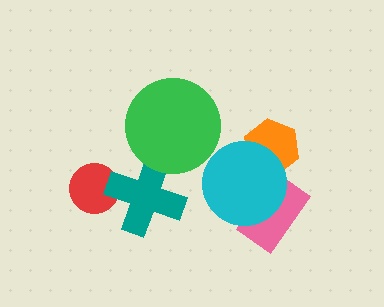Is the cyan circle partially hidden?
No, no other shape covers it.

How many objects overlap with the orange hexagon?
1 object overlaps with the orange hexagon.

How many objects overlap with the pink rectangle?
1 object overlaps with the pink rectangle.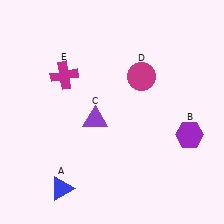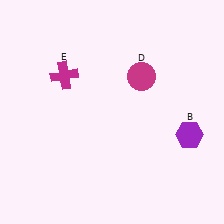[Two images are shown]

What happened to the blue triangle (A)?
The blue triangle (A) was removed in Image 2. It was in the bottom-left area of Image 1.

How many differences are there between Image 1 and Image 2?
There are 2 differences between the two images.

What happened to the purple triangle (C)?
The purple triangle (C) was removed in Image 2. It was in the bottom-left area of Image 1.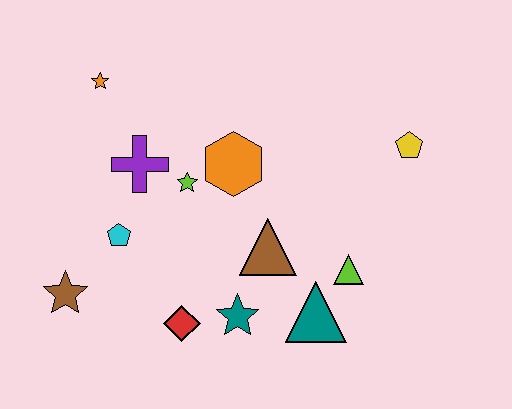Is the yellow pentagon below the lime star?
No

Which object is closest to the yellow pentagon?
The lime triangle is closest to the yellow pentagon.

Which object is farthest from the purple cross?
The yellow pentagon is farthest from the purple cross.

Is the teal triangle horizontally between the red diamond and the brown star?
No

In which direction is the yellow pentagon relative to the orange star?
The yellow pentagon is to the right of the orange star.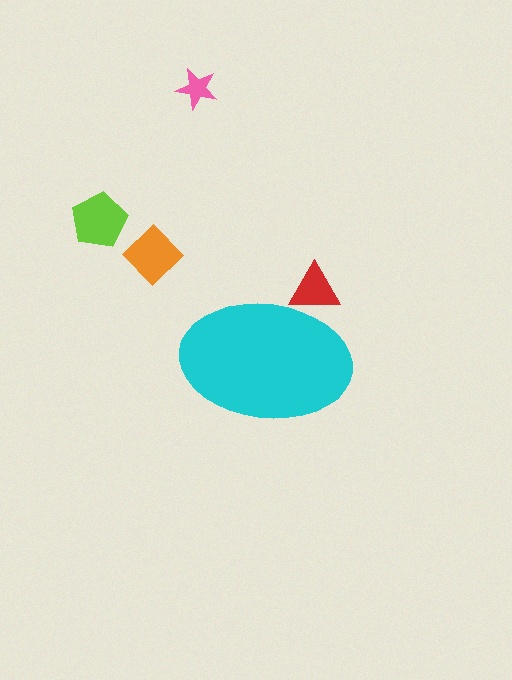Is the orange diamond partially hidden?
No, the orange diamond is fully visible.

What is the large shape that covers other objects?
A cyan ellipse.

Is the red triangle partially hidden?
Yes, the red triangle is partially hidden behind the cyan ellipse.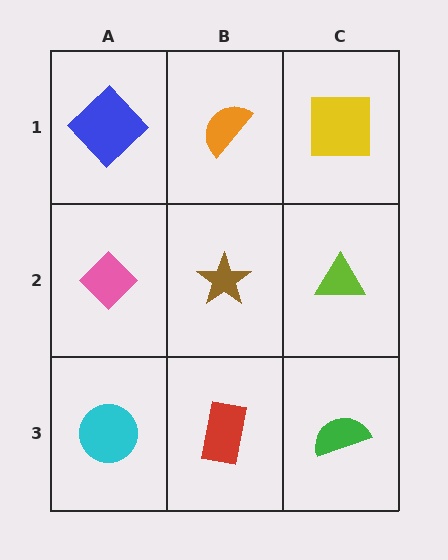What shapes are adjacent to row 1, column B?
A brown star (row 2, column B), a blue diamond (row 1, column A), a yellow square (row 1, column C).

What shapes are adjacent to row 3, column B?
A brown star (row 2, column B), a cyan circle (row 3, column A), a green semicircle (row 3, column C).